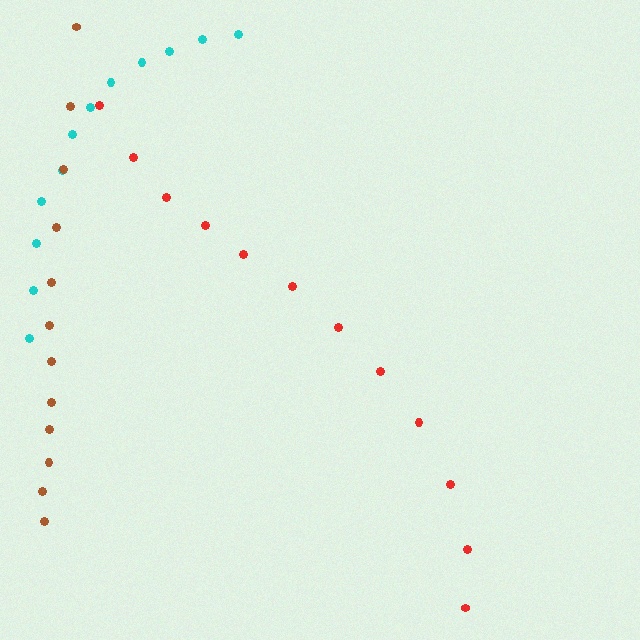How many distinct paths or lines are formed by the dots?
There are 3 distinct paths.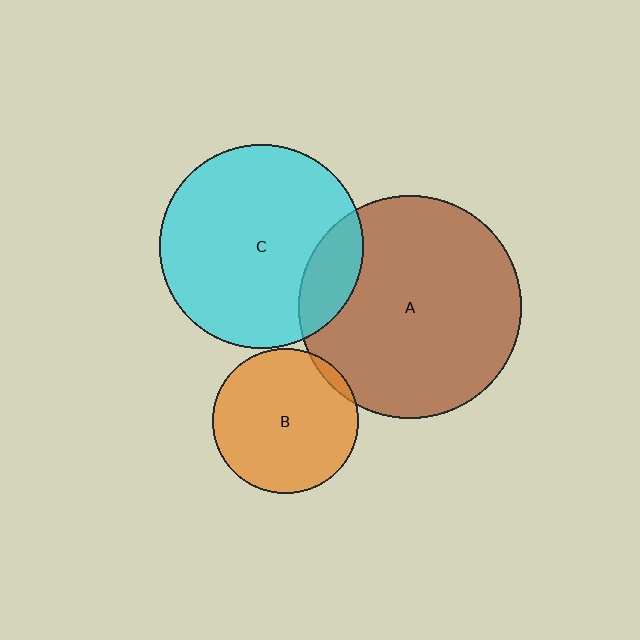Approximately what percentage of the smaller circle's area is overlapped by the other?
Approximately 15%.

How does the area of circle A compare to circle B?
Approximately 2.3 times.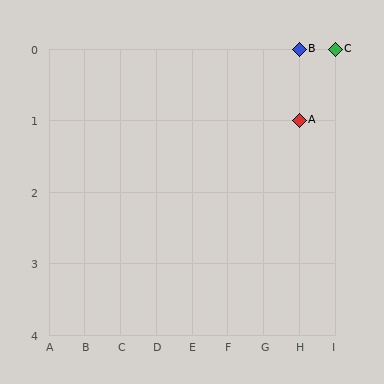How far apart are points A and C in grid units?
Points A and C are 1 column and 1 row apart (about 1.4 grid units diagonally).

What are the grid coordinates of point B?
Point B is at grid coordinates (H, 0).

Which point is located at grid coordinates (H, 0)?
Point B is at (H, 0).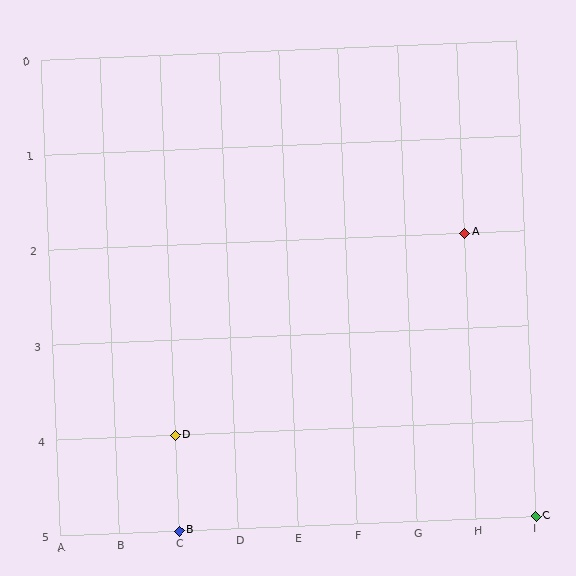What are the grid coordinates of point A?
Point A is at grid coordinates (H, 2).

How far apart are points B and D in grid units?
Points B and D are 1 row apart.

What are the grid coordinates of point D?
Point D is at grid coordinates (C, 4).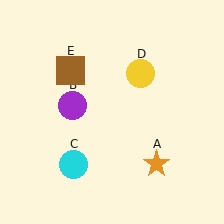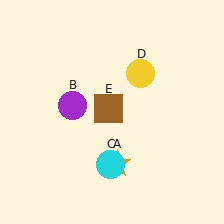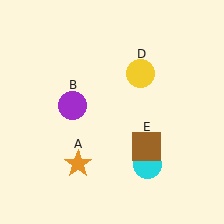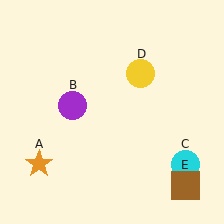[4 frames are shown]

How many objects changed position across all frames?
3 objects changed position: orange star (object A), cyan circle (object C), brown square (object E).